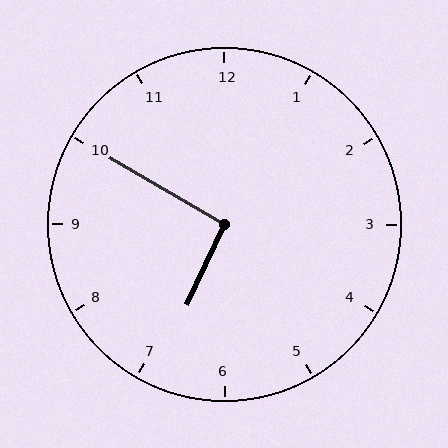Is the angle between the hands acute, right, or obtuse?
It is right.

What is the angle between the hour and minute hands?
Approximately 95 degrees.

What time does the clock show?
6:50.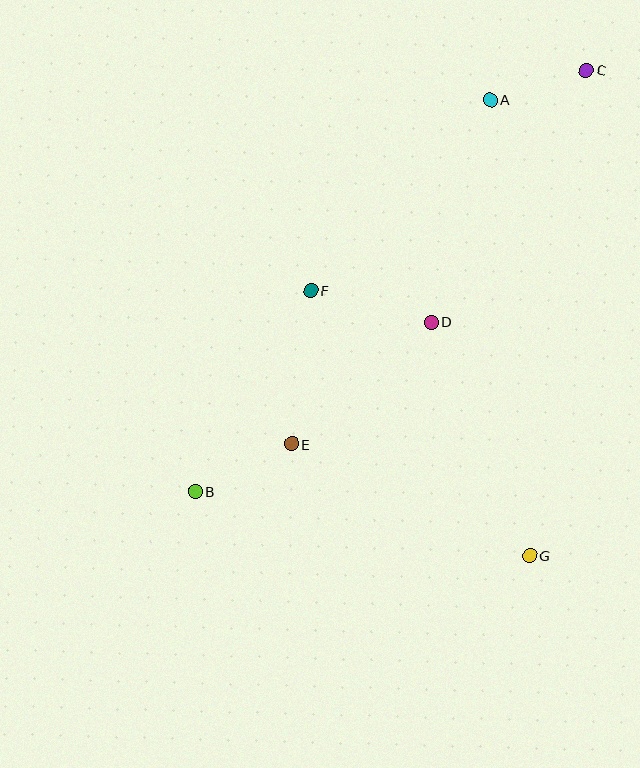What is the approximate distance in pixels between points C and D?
The distance between C and D is approximately 296 pixels.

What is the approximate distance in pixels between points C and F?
The distance between C and F is approximately 353 pixels.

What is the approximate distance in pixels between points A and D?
The distance between A and D is approximately 230 pixels.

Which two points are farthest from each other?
Points B and C are farthest from each other.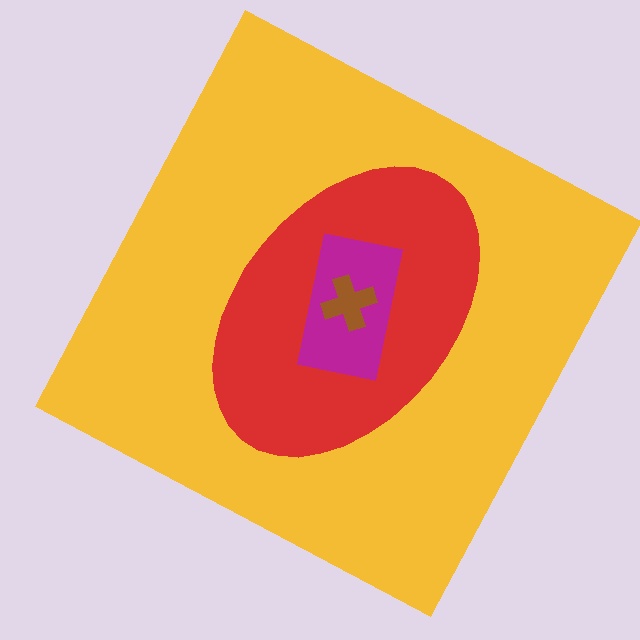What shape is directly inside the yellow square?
The red ellipse.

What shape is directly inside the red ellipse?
The magenta rectangle.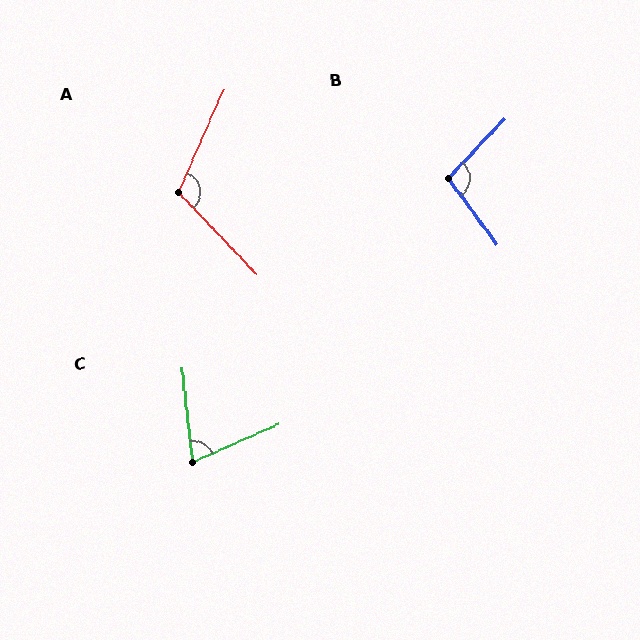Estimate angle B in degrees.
Approximately 100 degrees.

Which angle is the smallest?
C, at approximately 72 degrees.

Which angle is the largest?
A, at approximately 112 degrees.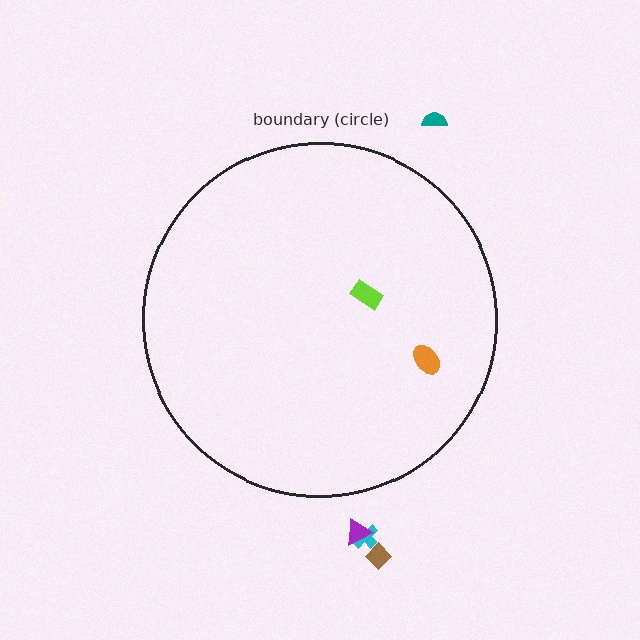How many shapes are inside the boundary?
2 inside, 4 outside.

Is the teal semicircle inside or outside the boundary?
Outside.